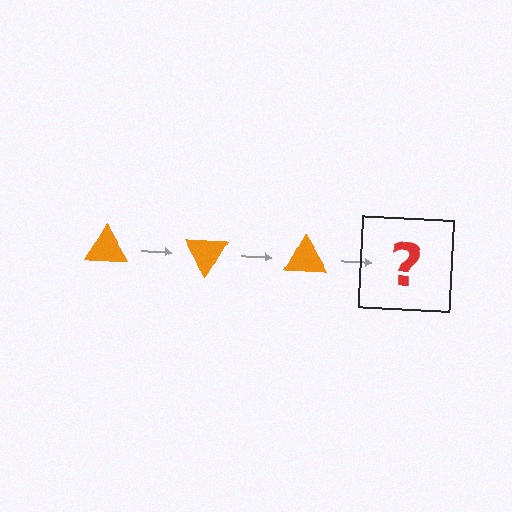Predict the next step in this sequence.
The next step is an orange triangle rotated 180 degrees.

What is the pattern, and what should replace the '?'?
The pattern is that the triangle rotates 60 degrees each step. The '?' should be an orange triangle rotated 180 degrees.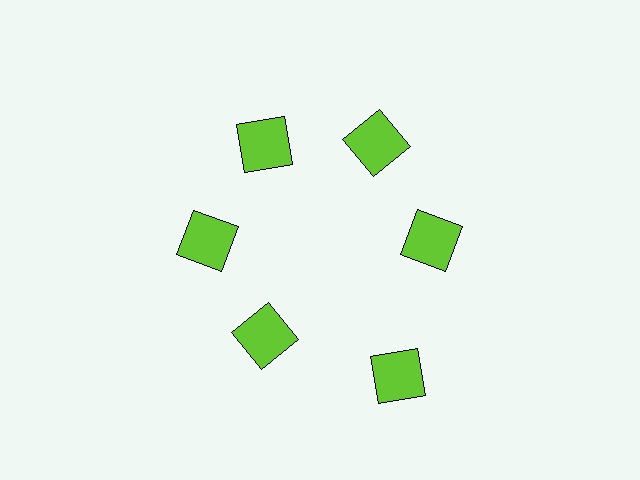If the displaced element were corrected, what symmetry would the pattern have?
It would have 6-fold rotational symmetry — the pattern would map onto itself every 60 degrees.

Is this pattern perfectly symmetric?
No. The 6 lime squares are arranged in a ring, but one element near the 5 o'clock position is pushed outward from the center, breaking the 6-fold rotational symmetry.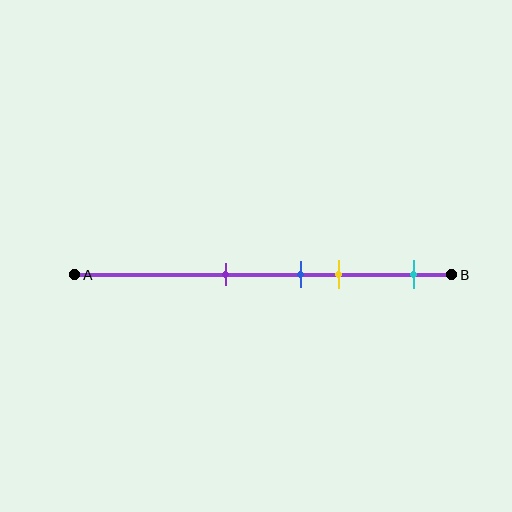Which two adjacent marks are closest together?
The blue and yellow marks are the closest adjacent pair.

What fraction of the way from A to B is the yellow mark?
The yellow mark is approximately 70% (0.7) of the way from A to B.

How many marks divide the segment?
There are 4 marks dividing the segment.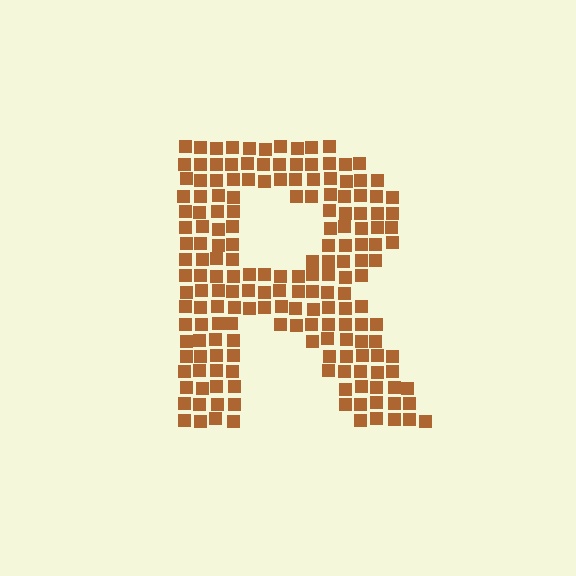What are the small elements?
The small elements are squares.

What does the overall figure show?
The overall figure shows the letter R.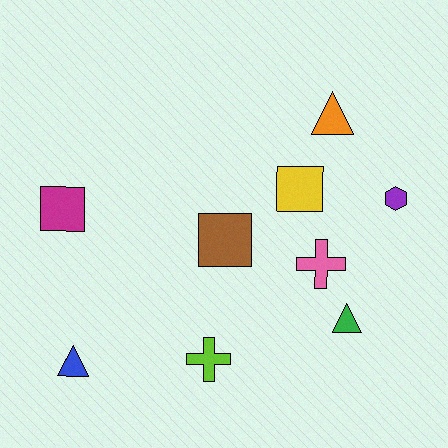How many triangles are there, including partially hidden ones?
There are 3 triangles.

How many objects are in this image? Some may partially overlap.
There are 9 objects.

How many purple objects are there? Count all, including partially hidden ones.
There is 1 purple object.